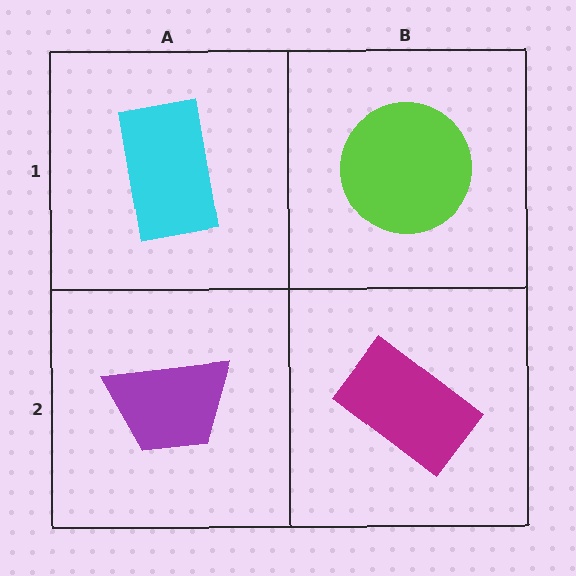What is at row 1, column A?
A cyan rectangle.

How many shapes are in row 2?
2 shapes.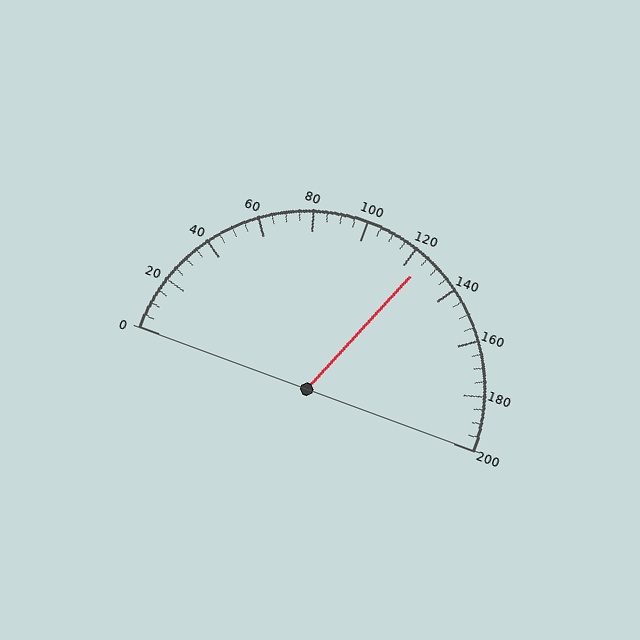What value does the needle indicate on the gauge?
The needle indicates approximately 125.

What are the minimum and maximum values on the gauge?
The gauge ranges from 0 to 200.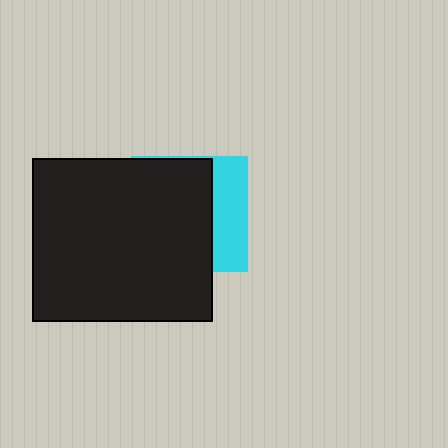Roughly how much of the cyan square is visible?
A small part of it is visible (roughly 31%).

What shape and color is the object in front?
The object in front is a black rectangle.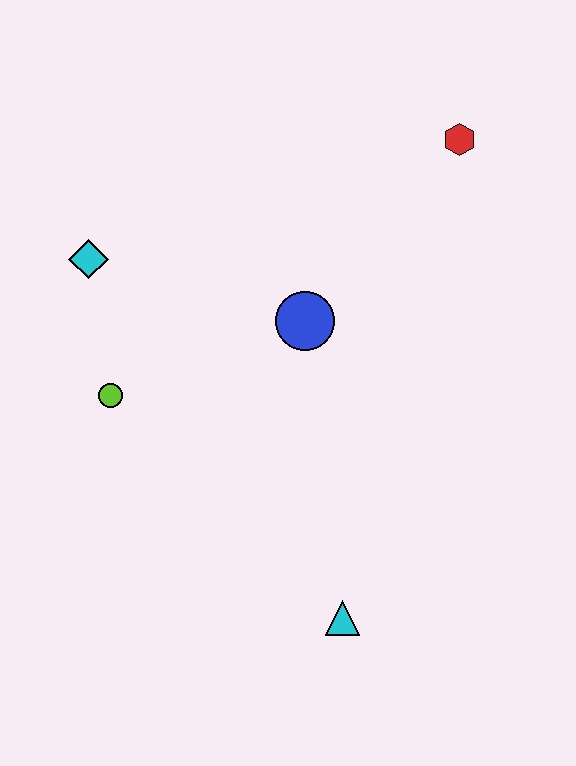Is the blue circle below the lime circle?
No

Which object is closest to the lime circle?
The cyan diamond is closest to the lime circle.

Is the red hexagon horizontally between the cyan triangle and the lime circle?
No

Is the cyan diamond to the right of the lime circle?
No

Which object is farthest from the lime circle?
The red hexagon is farthest from the lime circle.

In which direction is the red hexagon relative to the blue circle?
The red hexagon is above the blue circle.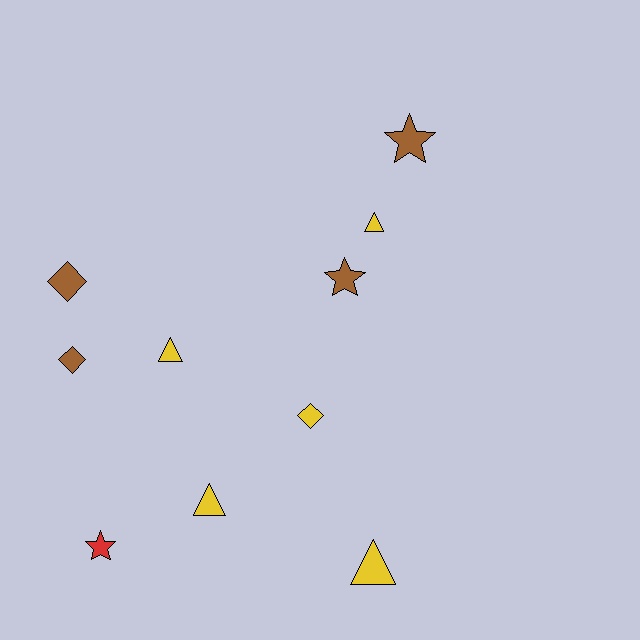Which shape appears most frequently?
Triangle, with 4 objects.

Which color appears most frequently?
Yellow, with 5 objects.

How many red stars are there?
There is 1 red star.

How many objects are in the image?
There are 10 objects.